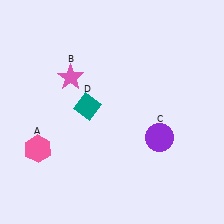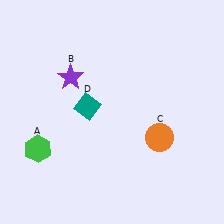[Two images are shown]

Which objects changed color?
A changed from pink to green. B changed from pink to purple. C changed from purple to orange.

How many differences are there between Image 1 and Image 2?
There are 3 differences between the two images.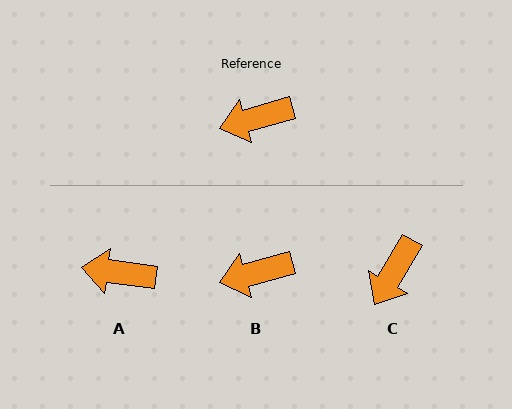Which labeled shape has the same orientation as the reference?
B.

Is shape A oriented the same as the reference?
No, it is off by about 23 degrees.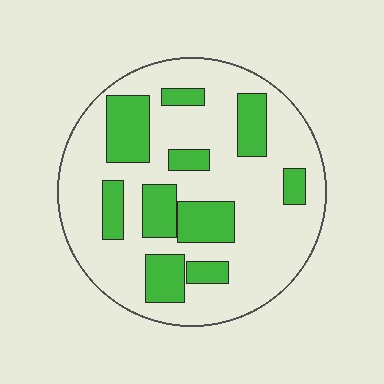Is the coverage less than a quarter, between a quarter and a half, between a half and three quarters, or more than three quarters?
Between a quarter and a half.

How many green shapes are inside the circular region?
10.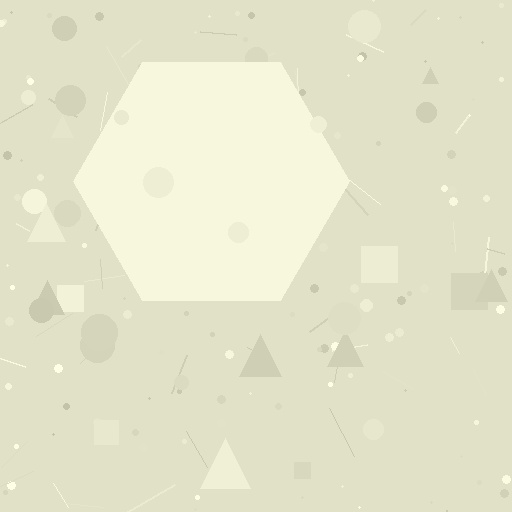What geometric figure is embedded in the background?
A hexagon is embedded in the background.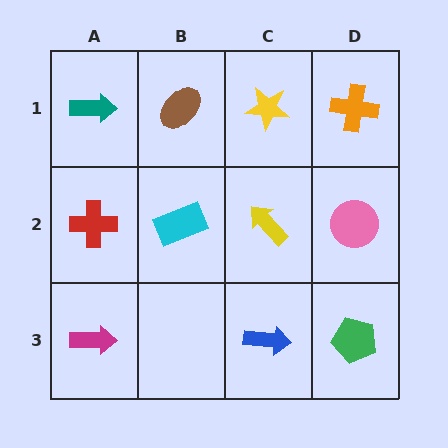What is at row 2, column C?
A yellow arrow.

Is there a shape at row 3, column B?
No, that cell is empty.